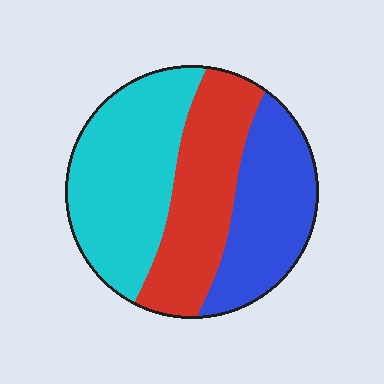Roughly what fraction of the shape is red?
Red takes up about one third (1/3) of the shape.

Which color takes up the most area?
Cyan, at roughly 40%.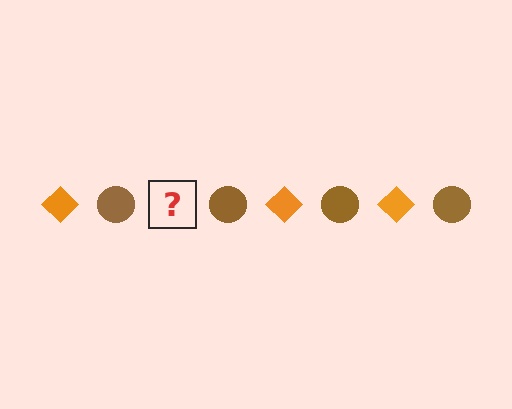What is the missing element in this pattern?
The missing element is an orange diamond.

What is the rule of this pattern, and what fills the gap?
The rule is that the pattern alternates between orange diamond and brown circle. The gap should be filled with an orange diamond.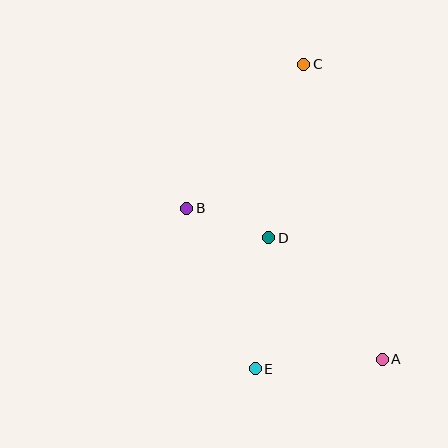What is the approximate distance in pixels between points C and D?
The distance between C and D is approximately 177 pixels.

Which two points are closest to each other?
Points B and D are closest to each other.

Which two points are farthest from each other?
Points C and E are farthest from each other.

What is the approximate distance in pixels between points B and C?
The distance between B and C is approximately 185 pixels.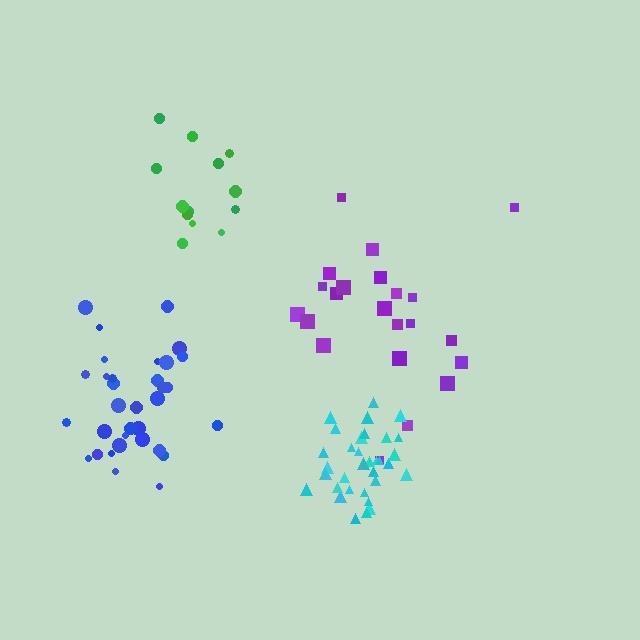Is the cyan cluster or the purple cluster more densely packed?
Cyan.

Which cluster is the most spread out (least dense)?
Purple.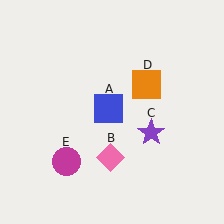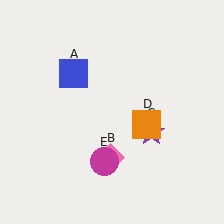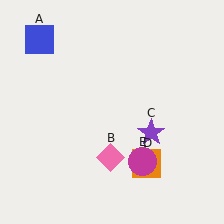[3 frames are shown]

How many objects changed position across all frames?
3 objects changed position: blue square (object A), orange square (object D), magenta circle (object E).